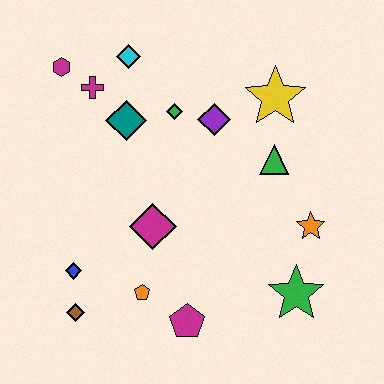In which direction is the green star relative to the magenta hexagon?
The green star is to the right of the magenta hexagon.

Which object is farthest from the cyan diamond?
The green star is farthest from the cyan diamond.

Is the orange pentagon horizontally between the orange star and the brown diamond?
Yes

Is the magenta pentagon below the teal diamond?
Yes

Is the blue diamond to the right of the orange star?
No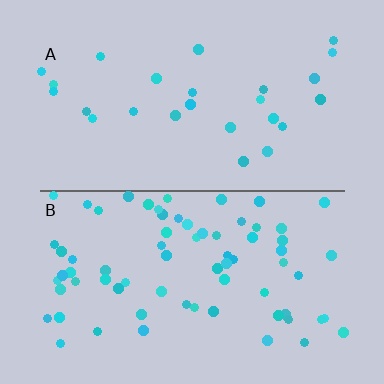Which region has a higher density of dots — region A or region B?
B (the bottom).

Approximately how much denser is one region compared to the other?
Approximately 2.7× — region B over region A.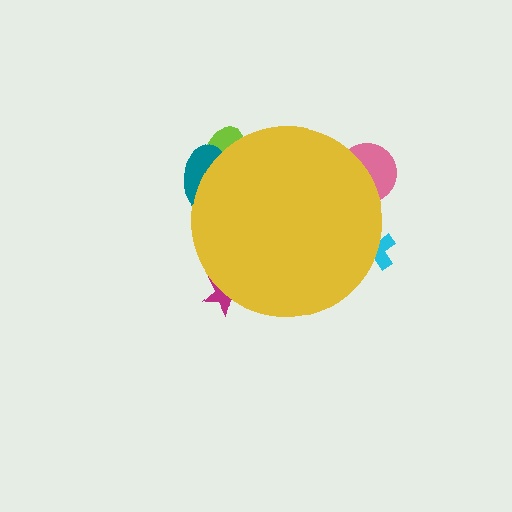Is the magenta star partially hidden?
Yes, the magenta star is partially hidden behind the yellow circle.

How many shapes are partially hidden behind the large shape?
6 shapes are partially hidden.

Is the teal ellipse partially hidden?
Yes, the teal ellipse is partially hidden behind the yellow circle.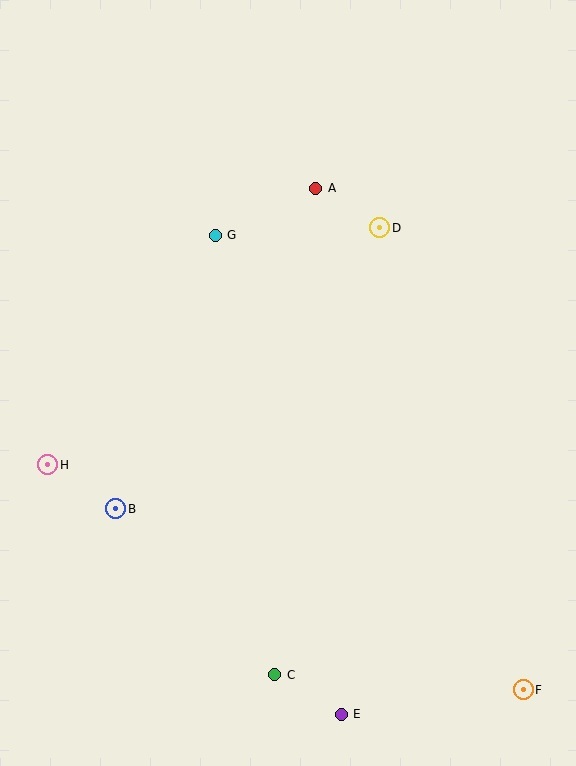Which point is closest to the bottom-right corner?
Point F is closest to the bottom-right corner.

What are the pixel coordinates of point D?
Point D is at (380, 228).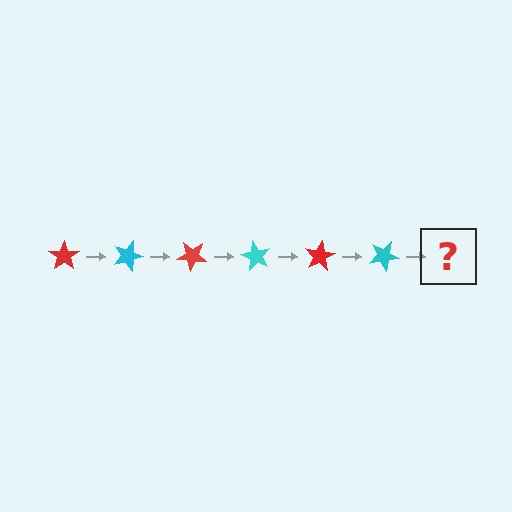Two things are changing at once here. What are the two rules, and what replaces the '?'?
The two rules are that it rotates 20 degrees each step and the color cycles through red and cyan. The '?' should be a red star, rotated 120 degrees from the start.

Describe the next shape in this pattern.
It should be a red star, rotated 120 degrees from the start.